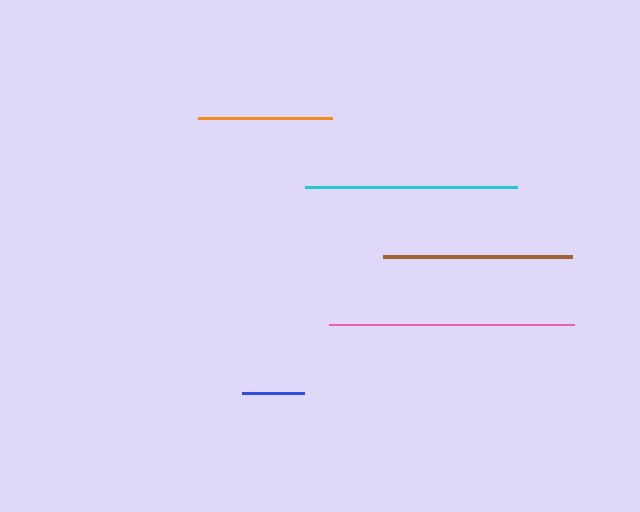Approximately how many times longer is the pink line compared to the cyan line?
The pink line is approximately 1.2 times the length of the cyan line.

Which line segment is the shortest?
The blue line is the shortest at approximately 62 pixels.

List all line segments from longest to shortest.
From longest to shortest: pink, cyan, brown, orange, blue.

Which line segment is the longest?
The pink line is the longest at approximately 245 pixels.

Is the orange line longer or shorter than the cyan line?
The cyan line is longer than the orange line.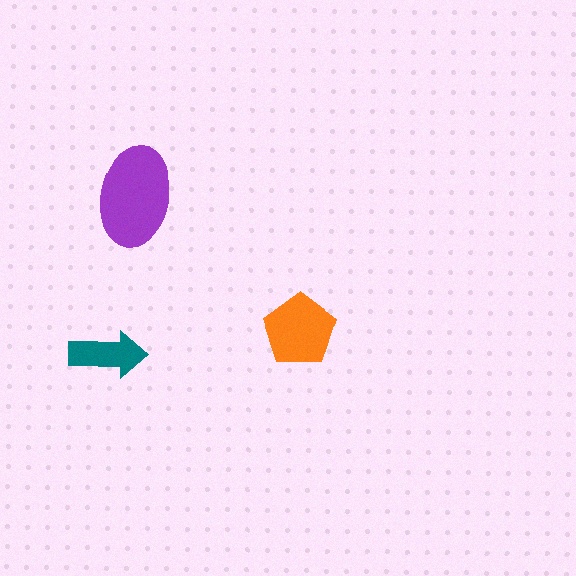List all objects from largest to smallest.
The purple ellipse, the orange pentagon, the teal arrow.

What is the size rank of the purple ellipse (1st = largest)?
1st.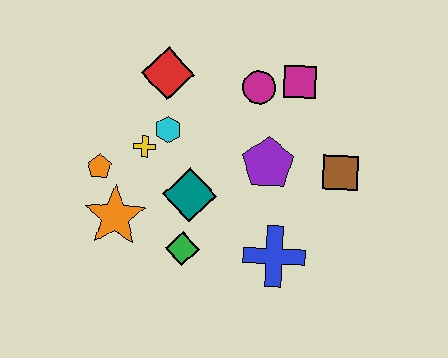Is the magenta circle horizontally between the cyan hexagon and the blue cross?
Yes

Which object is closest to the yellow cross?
The cyan hexagon is closest to the yellow cross.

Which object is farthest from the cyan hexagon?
The brown square is farthest from the cyan hexagon.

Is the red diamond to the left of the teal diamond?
Yes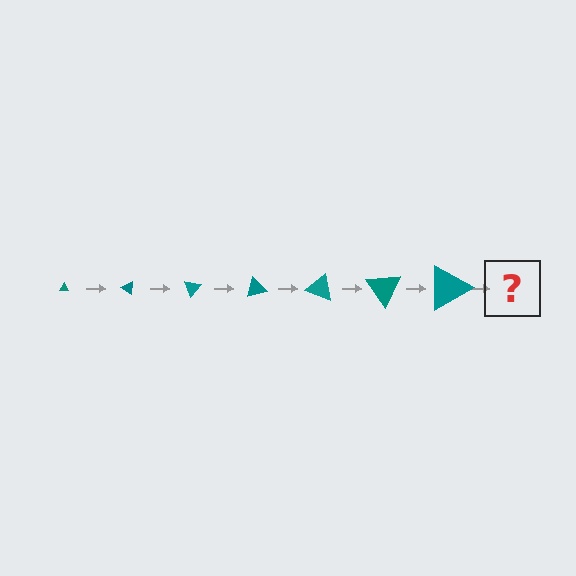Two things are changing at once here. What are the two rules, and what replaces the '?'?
The two rules are that the triangle grows larger each step and it rotates 35 degrees each step. The '?' should be a triangle, larger than the previous one and rotated 245 degrees from the start.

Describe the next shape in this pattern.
It should be a triangle, larger than the previous one and rotated 245 degrees from the start.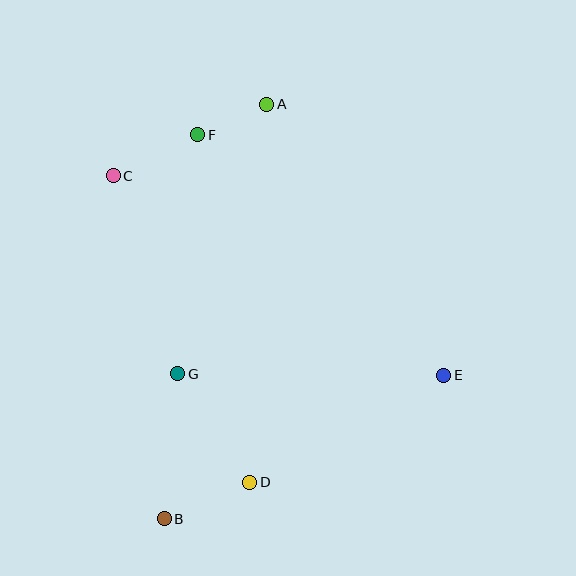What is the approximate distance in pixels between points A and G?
The distance between A and G is approximately 284 pixels.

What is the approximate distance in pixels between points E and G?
The distance between E and G is approximately 266 pixels.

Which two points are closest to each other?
Points A and F are closest to each other.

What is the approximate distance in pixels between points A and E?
The distance between A and E is approximately 324 pixels.